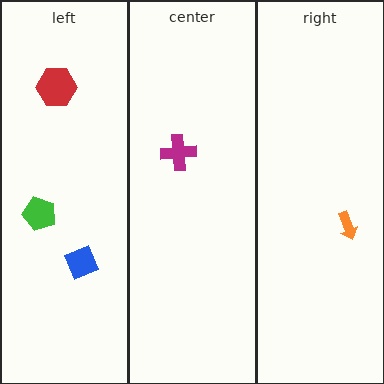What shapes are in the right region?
The orange arrow.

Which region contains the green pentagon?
The left region.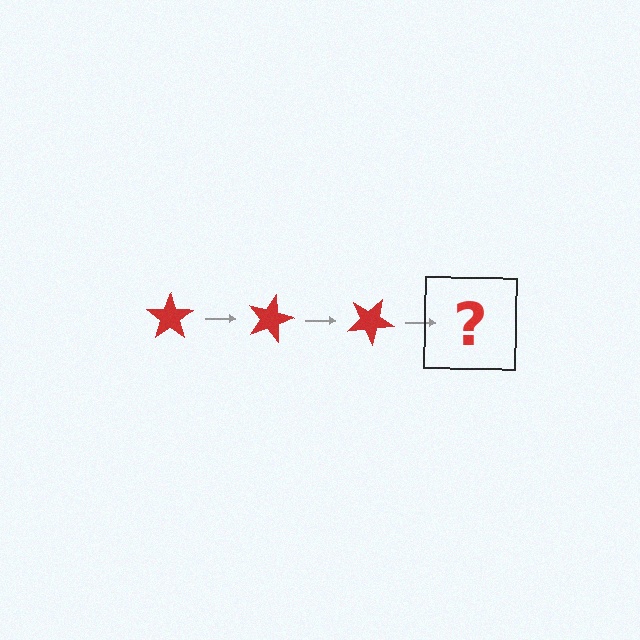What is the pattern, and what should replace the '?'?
The pattern is that the star rotates 15 degrees each step. The '?' should be a red star rotated 45 degrees.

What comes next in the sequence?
The next element should be a red star rotated 45 degrees.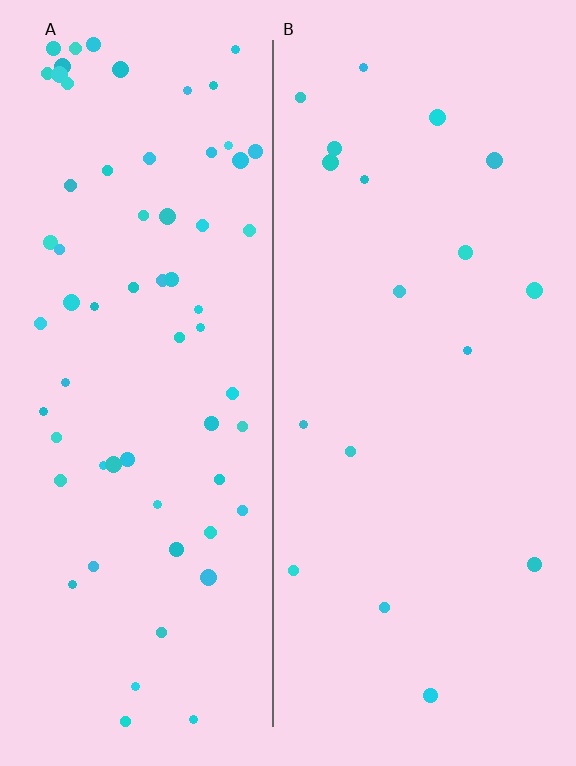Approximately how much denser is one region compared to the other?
Approximately 3.7× — region A over region B.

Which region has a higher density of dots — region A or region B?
A (the left).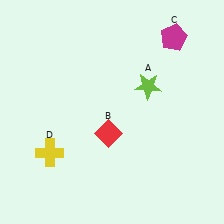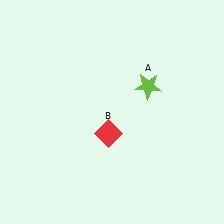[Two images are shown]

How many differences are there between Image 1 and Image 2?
There are 2 differences between the two images.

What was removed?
The yellow cross (D), the magenta pentagon (C) were removed in Image 2.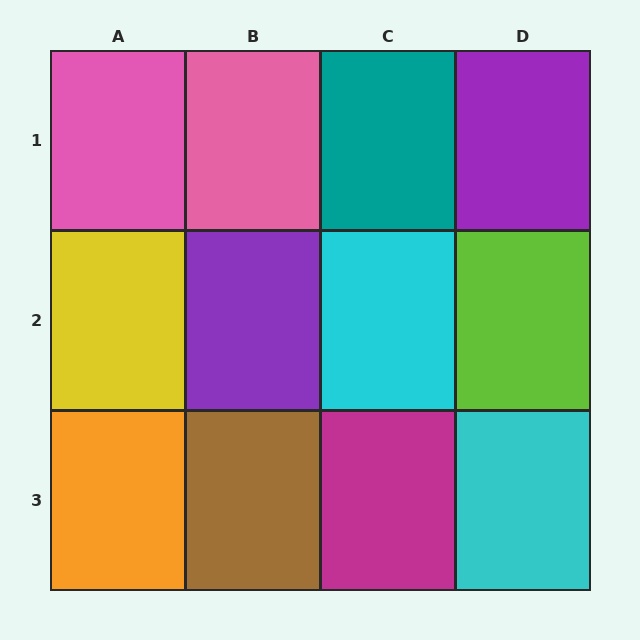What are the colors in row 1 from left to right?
Pink, pink, teal, purple.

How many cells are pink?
2 cells are pink.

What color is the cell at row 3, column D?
Cyan.